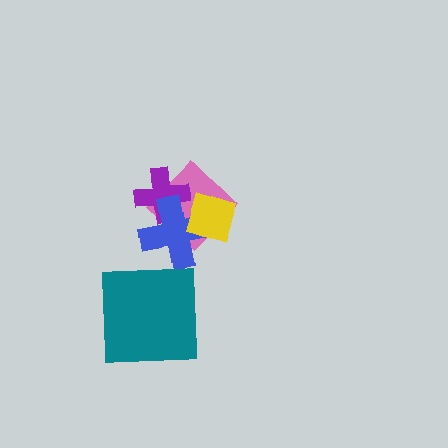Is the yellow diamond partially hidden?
No, no other shape covers it.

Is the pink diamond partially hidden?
Yes, it is partially covered by another shape.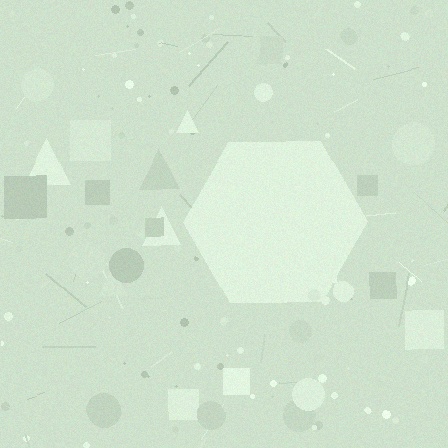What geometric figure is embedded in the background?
A hexagon is embedded in the background.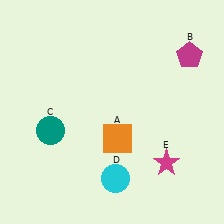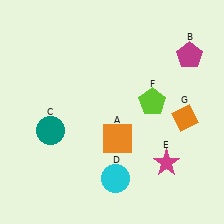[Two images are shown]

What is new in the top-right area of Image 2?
A lime pentagon (F) was added in the top-right area of Image 2.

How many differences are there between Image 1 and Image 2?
There are 2 differences between the two images.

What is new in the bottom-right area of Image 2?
An orange diamond (G) was added in the bottom-right area of Image 2.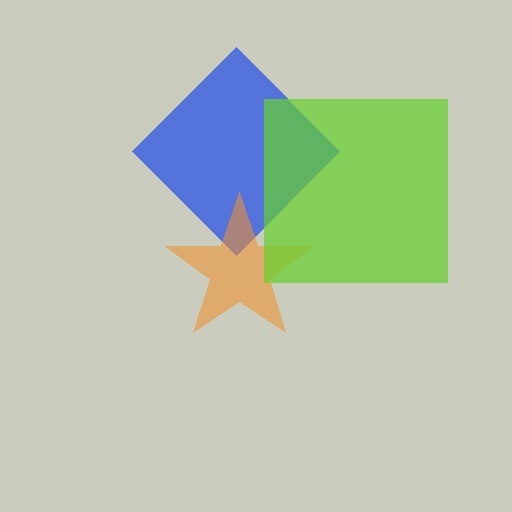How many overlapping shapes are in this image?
There are 3 overlapping shapes in the image.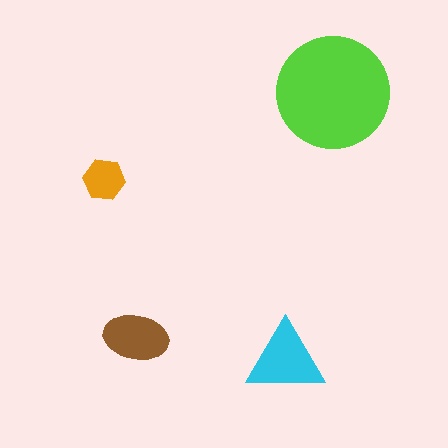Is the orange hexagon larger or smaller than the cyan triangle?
Smaller.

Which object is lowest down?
The cyan triangle is bottommost.